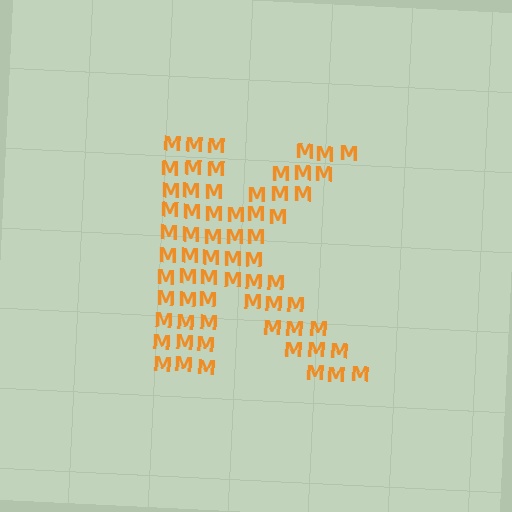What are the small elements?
The small elements are letter M's.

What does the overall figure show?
The overall figure shows the letter K.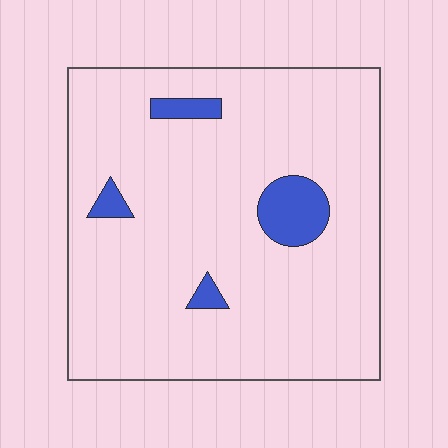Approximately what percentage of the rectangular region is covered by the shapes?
Approximately 10%.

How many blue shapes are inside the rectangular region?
4.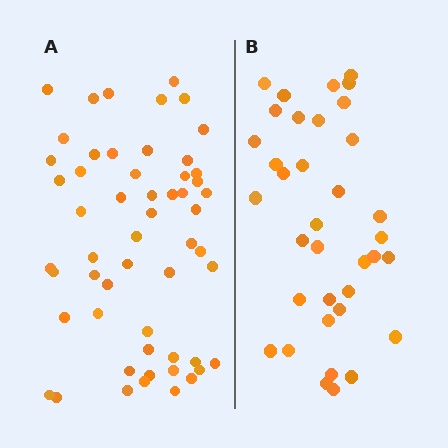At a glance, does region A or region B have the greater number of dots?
Region A (the left region) has more dots.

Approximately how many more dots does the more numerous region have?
Region A has approximately 20 more dots than region B.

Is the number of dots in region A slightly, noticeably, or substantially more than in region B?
Region A has substantially more. The ratio is roughly 1.5 to 1.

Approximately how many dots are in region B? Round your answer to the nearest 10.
About 40 dots. (The exact count is 36, which rounds to 40.)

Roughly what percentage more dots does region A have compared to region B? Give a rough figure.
About 55% more.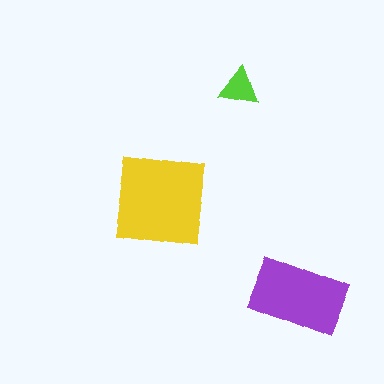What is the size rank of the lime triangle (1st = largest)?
3rd.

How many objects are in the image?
There are 3 objects in the image.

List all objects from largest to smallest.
The yellow square, the purple rectangle, the lime triangle.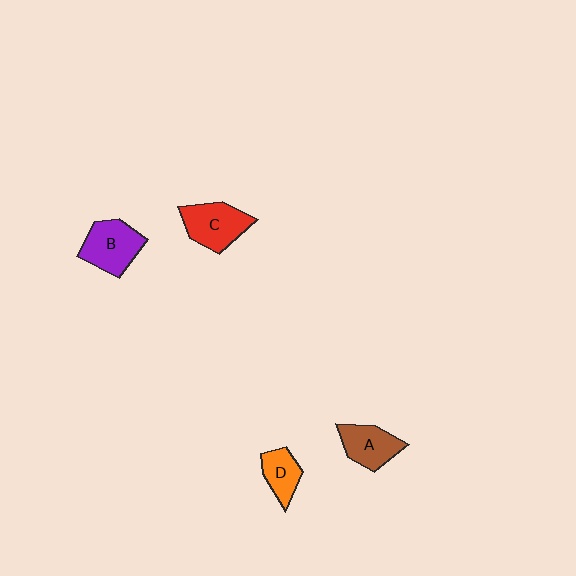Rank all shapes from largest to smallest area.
From largest to smallest: B (purple), C (red), A (brown), D (orange).